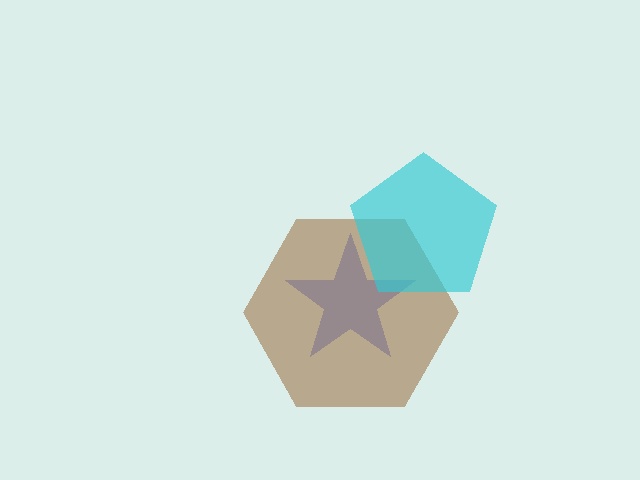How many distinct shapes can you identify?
There are 3 distinct shapes: a blue star, a brown hexagon, a cyan pentagon.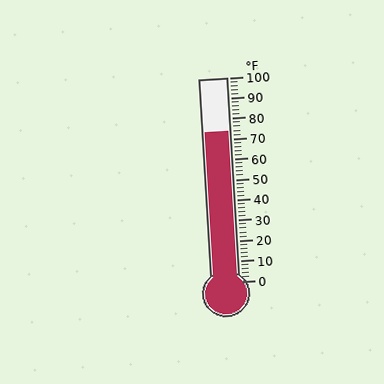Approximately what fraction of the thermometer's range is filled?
The thermometer is filled to approximately 75% of its range.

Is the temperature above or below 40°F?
The temperature is above 40°F.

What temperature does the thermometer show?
The thermometer shows approximately 74°F.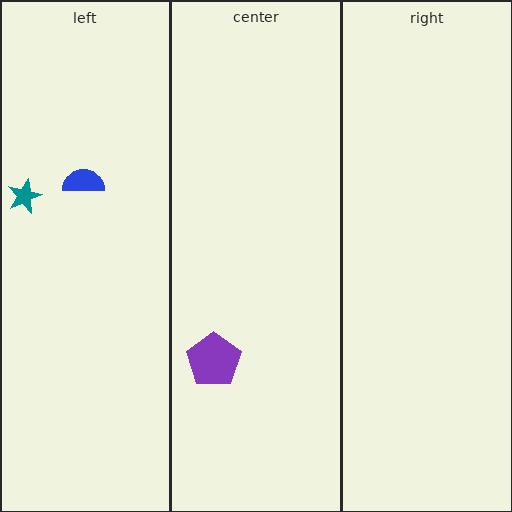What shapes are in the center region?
The purple pentagon.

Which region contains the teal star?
The left region.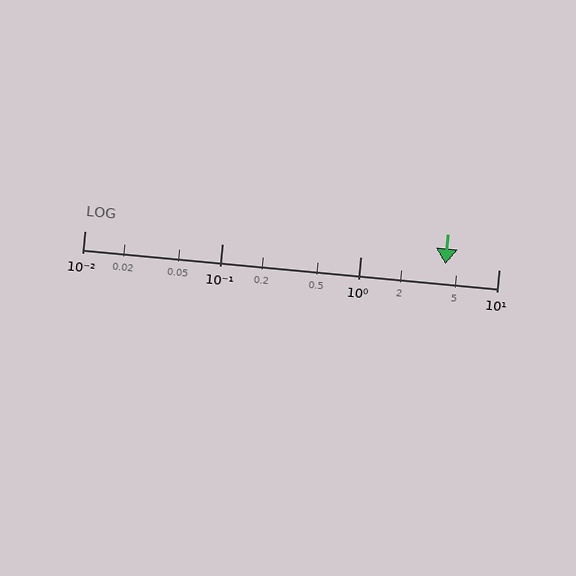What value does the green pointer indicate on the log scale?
The pointer indicates approximately 4.1.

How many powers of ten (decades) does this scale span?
The scale spans 3 decades, from 0.01 to 10.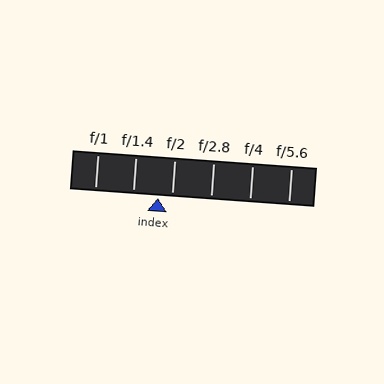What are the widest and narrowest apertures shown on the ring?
The widest aperture shown is f/1 and the narrowest is f/5.6.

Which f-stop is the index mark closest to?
The index mark is closest to f/2.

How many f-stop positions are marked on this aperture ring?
There are 6 f-stop positions marked.